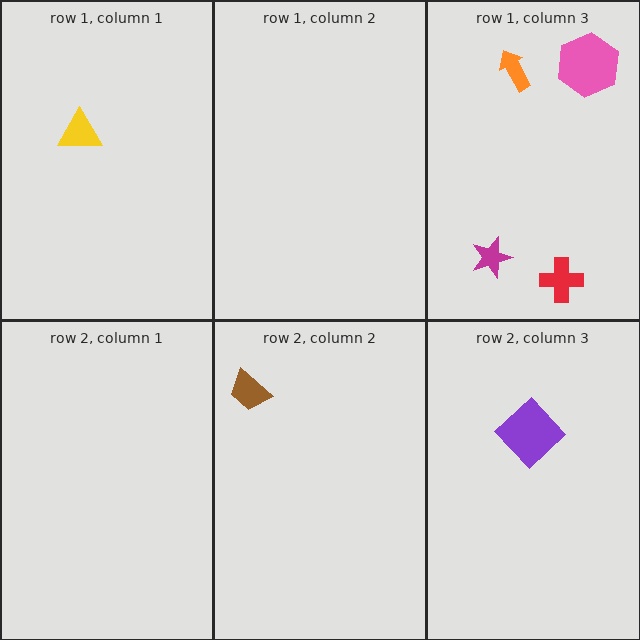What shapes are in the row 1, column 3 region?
The pink hexagon, the magenta star, the orange arrow, the red cross.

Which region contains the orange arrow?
The row 1, column 3 region.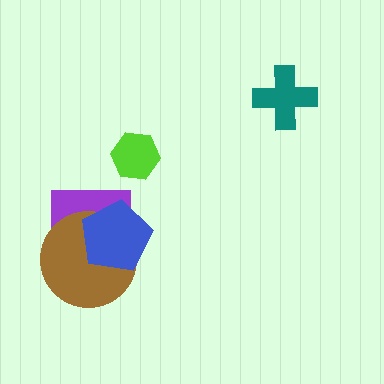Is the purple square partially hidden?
Yes, it is partially covered by another shape.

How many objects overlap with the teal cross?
0 objects overlap with the teal cross.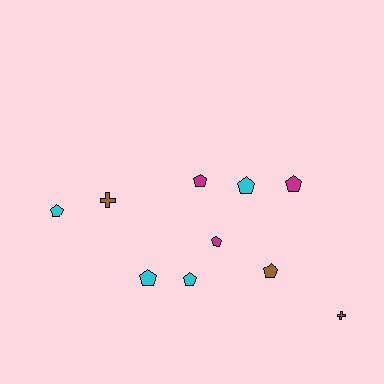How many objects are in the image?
There are 10 objects.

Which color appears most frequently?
Cyan, with 4 objects.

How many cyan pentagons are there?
There are 4 cyan pentagons.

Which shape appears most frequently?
Pentagon, with 8 objects.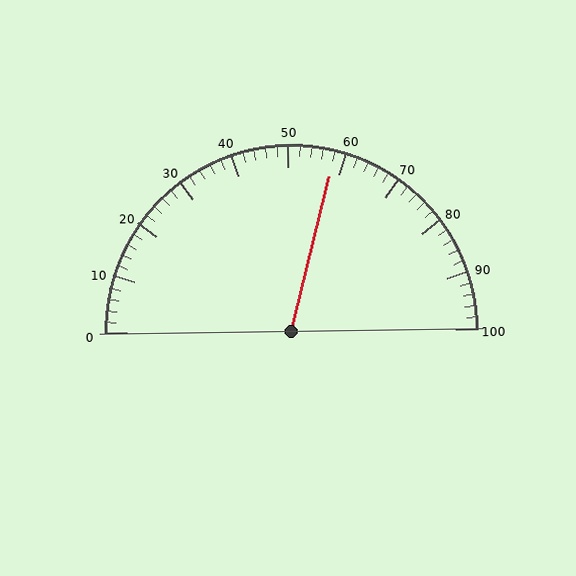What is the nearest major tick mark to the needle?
The nearest major tick mark is 60.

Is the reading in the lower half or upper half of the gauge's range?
The reading is in the upper half of the range (0 to 100).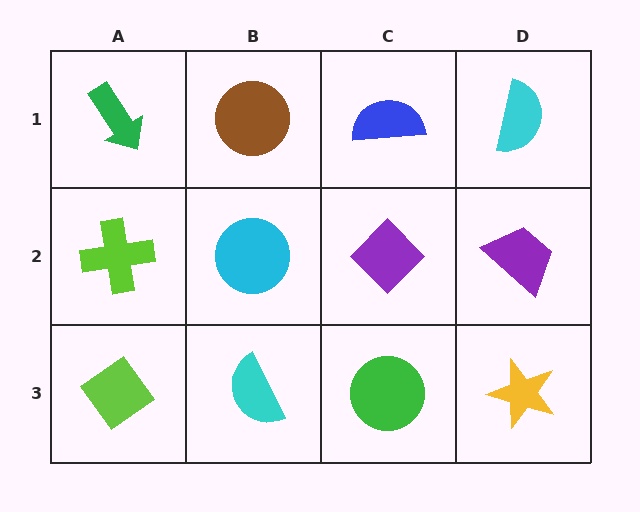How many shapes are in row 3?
4 shapes.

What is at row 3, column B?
A cyan semicircle.